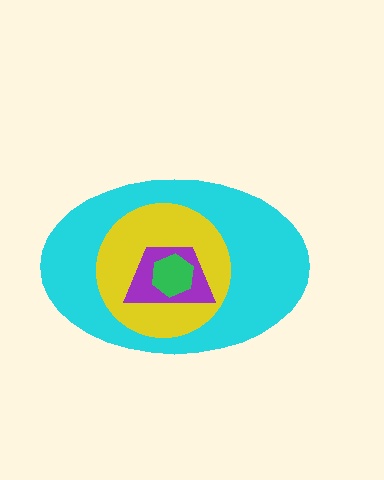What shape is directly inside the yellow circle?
The purple trapezoid.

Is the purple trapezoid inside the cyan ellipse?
Yes.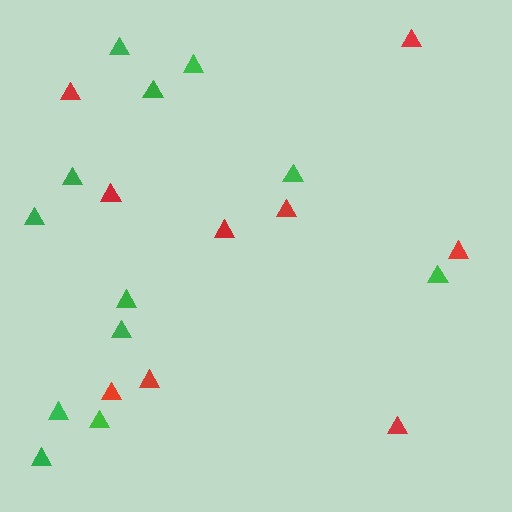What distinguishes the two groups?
There are 2 groups: one group of red triangles (9) and one group of green triangles (12).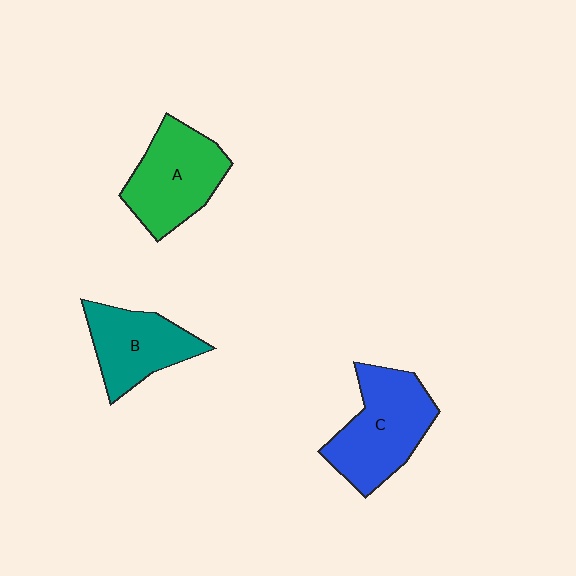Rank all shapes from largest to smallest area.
From largest to smallest: C (blue), A (green), B (teal).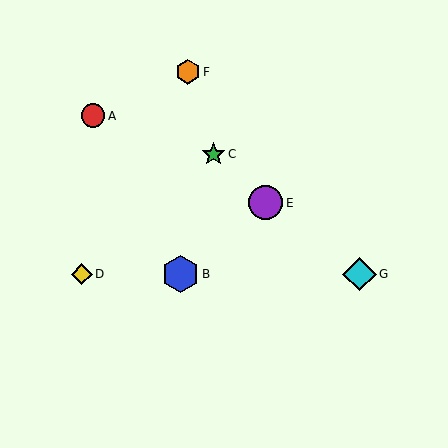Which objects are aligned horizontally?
Objects B, D, G are aligned horizontally.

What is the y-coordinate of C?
Object C is at y≈154.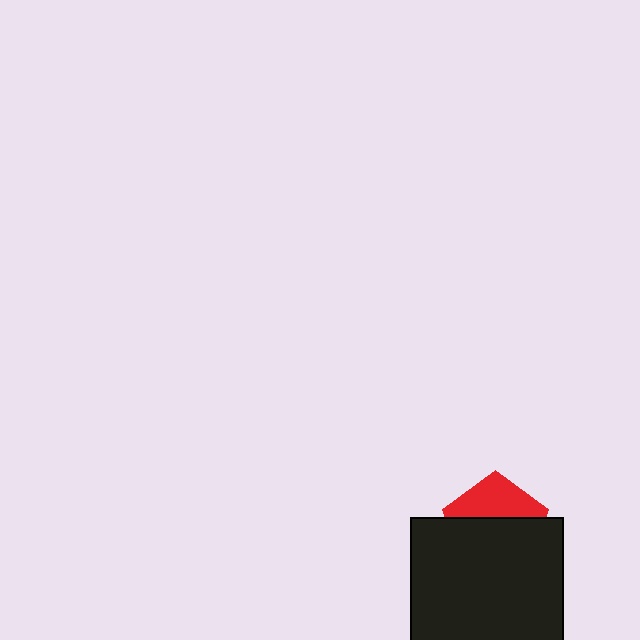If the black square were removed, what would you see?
You would see the complete red pentagon.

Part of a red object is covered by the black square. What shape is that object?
It is a pentagon.